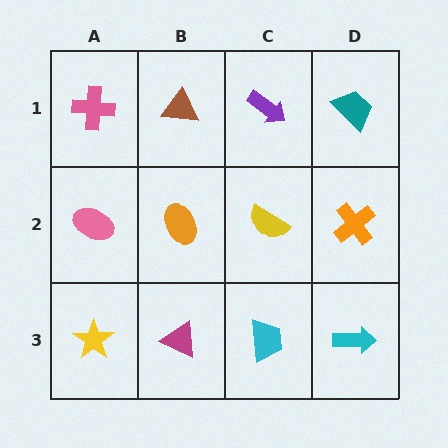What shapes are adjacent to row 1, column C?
A yellow semicircle (row 2, column C), a brown triangle (row 1, column B), a teal trapezoid (row 1, column D).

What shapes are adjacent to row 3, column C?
A yellow semicircle (row 2, column C), a magenta triangle (row 3, column B), a cyan arrow (row 3, column D).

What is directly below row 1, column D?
An orange cross.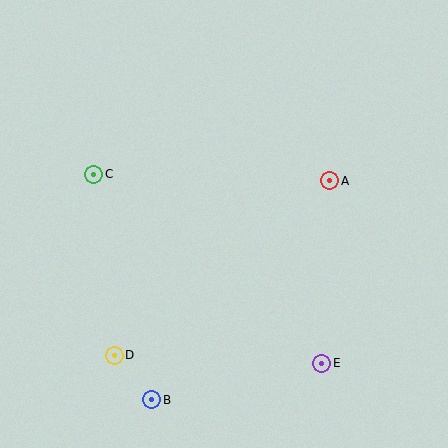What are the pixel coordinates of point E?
Point E is at (322, 363).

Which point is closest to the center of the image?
Point A at (330, 181) is closest to the center.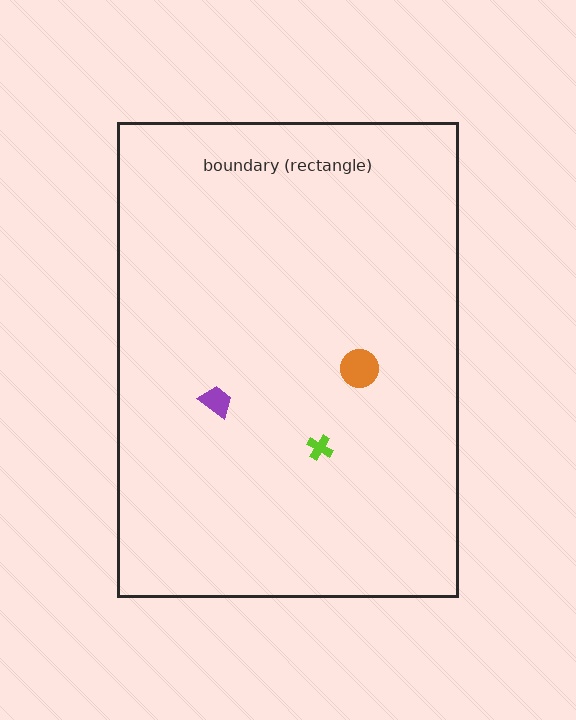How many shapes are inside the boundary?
3 inside, 0 outside.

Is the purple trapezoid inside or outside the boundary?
Inside.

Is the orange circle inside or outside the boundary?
Inside.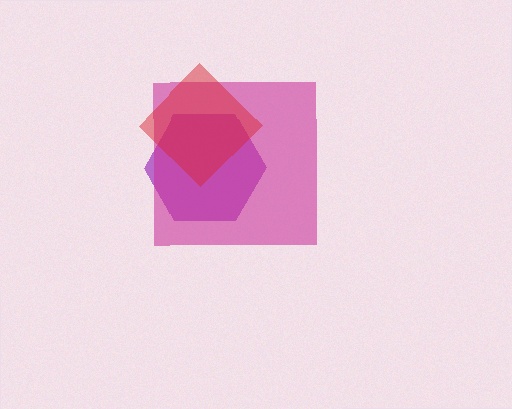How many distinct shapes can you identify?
There are 3 distinct shapes: a purple hexagon, a magenta square, a red diamond.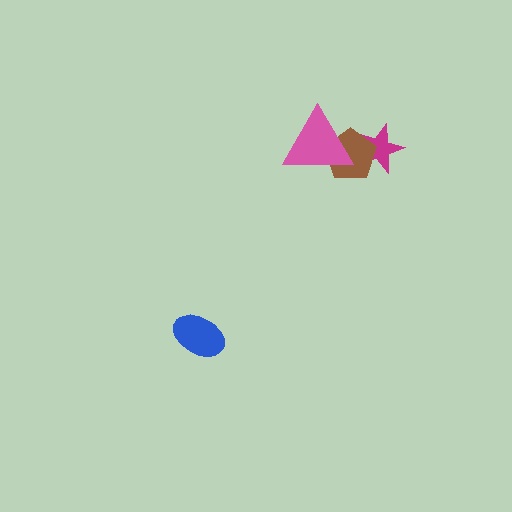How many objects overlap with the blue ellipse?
0 objects overlap with the blue ellipse.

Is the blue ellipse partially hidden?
No, no other shape covers it.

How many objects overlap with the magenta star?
1 object overlaps with the magenta star.